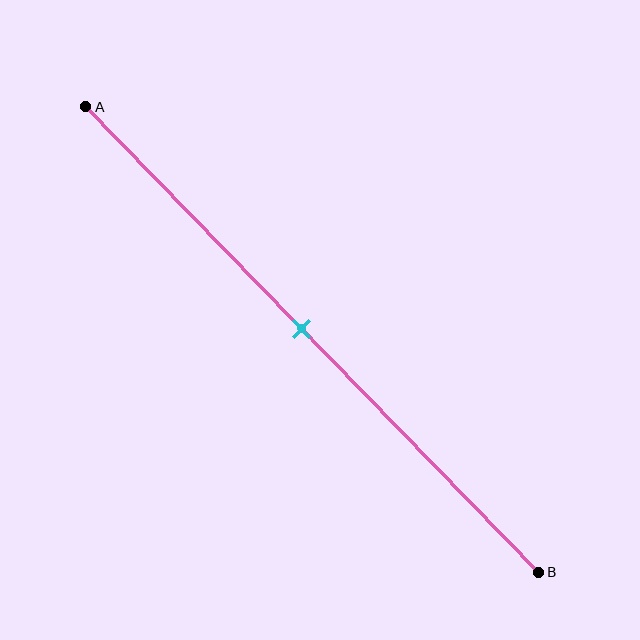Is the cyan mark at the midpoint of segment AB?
Yes, the mark is approximately at the midpoint.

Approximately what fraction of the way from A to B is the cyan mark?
The cyan mark is approximately 50% of the way from A to B.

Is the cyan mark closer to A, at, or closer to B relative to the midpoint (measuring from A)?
The cyan mark is approximately at the midpoint of segment AB.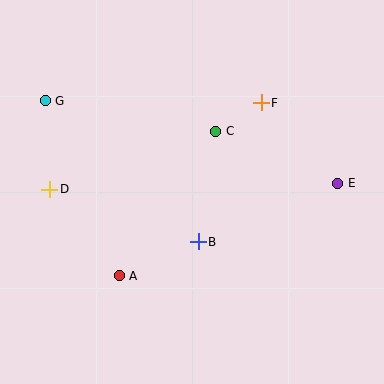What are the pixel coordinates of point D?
Point D is at (50, 189).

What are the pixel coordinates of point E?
Point E is at (338, 183).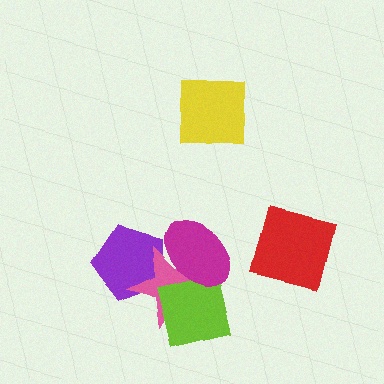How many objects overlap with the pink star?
3 objects overlap with the pink star.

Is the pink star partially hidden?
Yes, it is partially covered by another shape.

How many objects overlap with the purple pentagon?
2 objects overlap with the purple pentagon.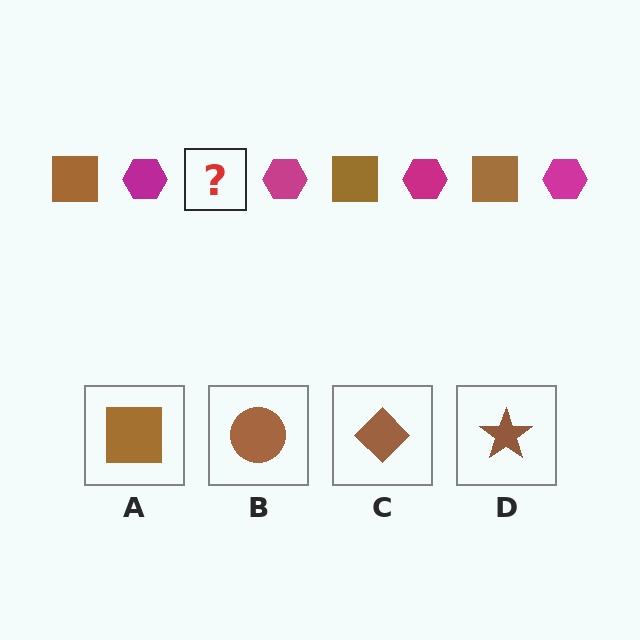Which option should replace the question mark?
Option A.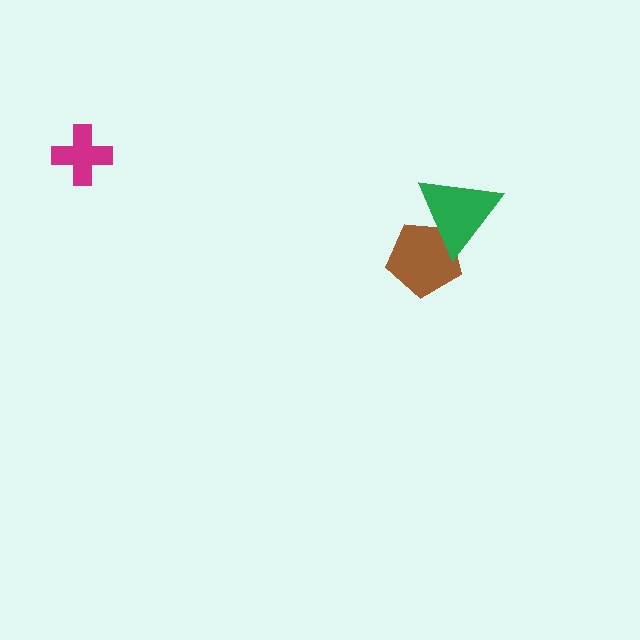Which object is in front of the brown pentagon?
The green triangle is in front of the brown pentagon.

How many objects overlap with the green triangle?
1 object overlaps with the green triangle.